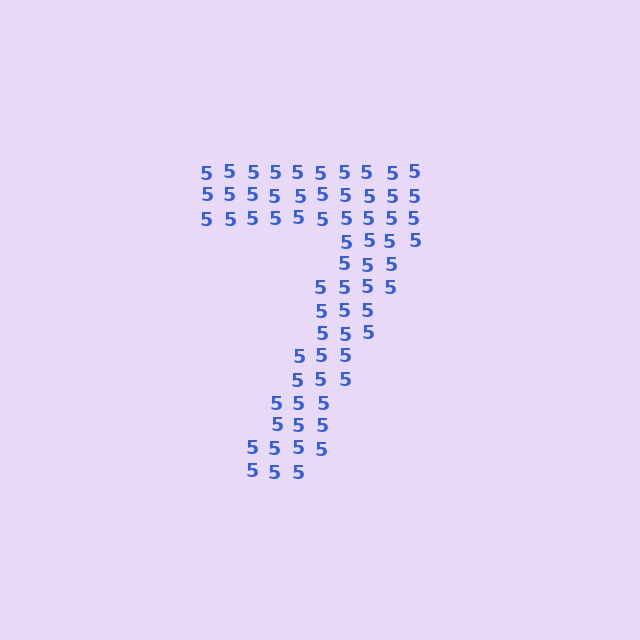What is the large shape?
The large shape is the digit 7.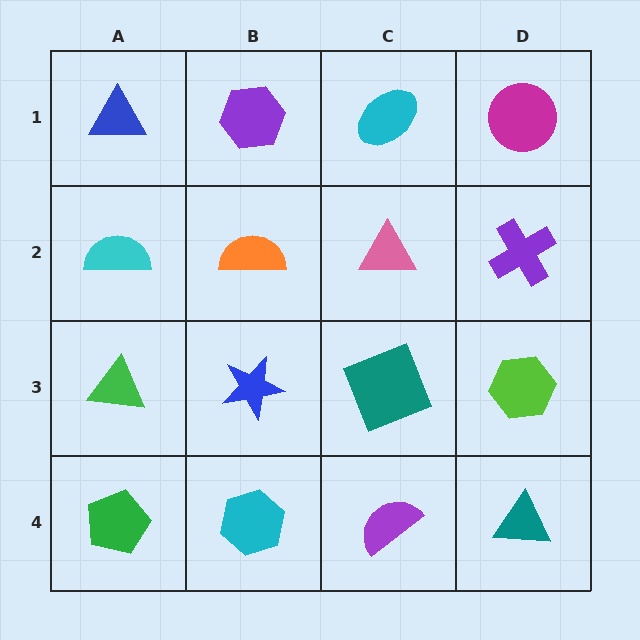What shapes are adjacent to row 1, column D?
A purple cross (row 2, column D), a cyan ellipse (row 1, column C).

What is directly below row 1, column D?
A purple cross.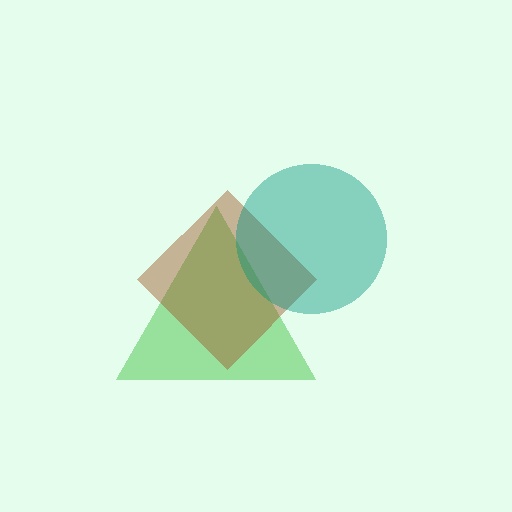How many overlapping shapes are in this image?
There are 3 overlapping shapes in the image.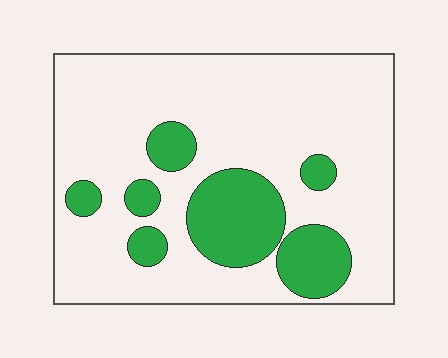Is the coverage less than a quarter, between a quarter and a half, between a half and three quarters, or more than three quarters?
Less than a quarter.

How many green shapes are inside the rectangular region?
7.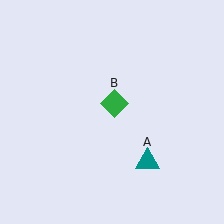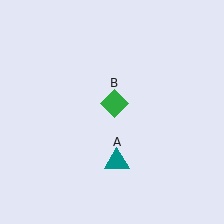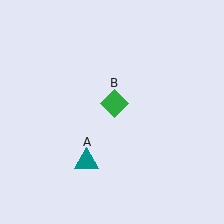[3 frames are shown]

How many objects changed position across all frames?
1 object changed position: teal triangle (object A).